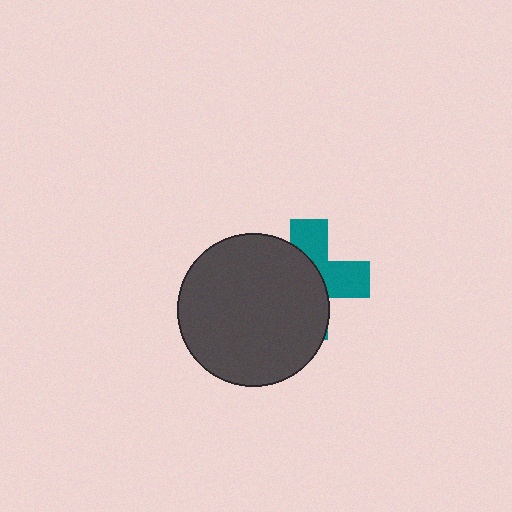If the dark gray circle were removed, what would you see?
You would see the complete teal cross.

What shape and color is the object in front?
The object in front is a dark gray circle.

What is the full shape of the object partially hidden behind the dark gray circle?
The partially hidden object is a teal cross.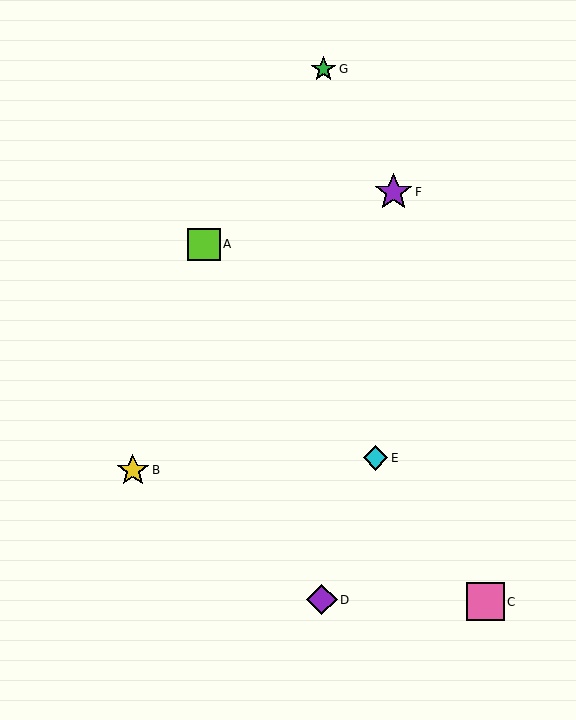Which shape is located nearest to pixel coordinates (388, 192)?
The purple star (labeled F) at (393, 192) is nearest to that location.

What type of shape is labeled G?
Shape G is a green star.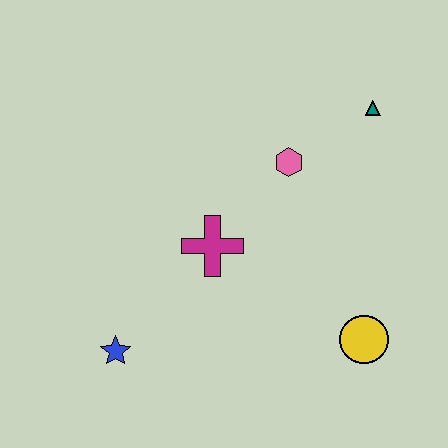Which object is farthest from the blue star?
The teal triangle is farthest from the blue star.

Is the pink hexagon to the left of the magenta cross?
No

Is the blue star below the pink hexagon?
Yes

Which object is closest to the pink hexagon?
The teal triangle is closest to the pink hexagon.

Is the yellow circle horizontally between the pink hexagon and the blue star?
No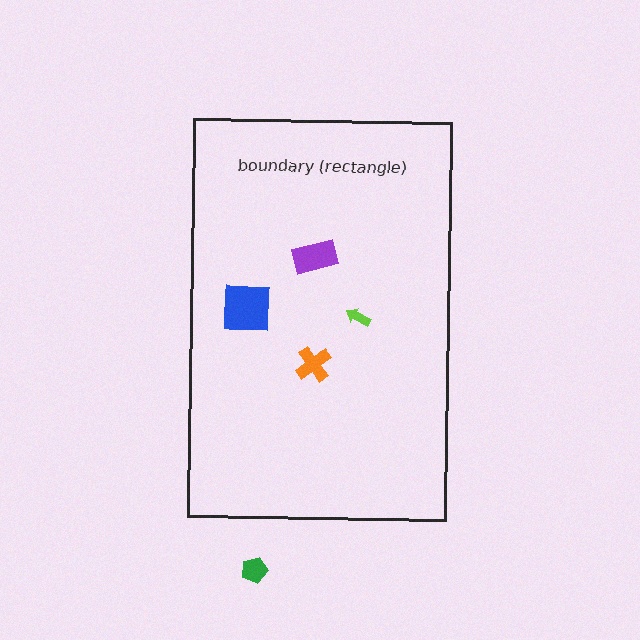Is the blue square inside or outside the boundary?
Inside.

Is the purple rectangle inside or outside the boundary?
Inside.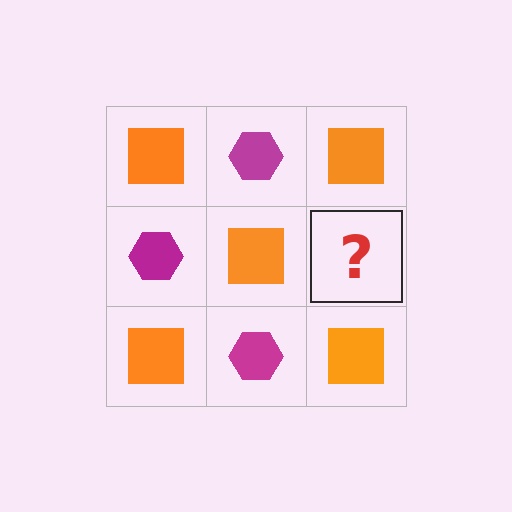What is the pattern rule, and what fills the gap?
The rule is that it alternates orange square and magenta hexagon in a checkerboard pattern. The gap should be filled with a magenta hexagon.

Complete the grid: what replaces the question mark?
The question mark should be replaced with a magenta hexagon.